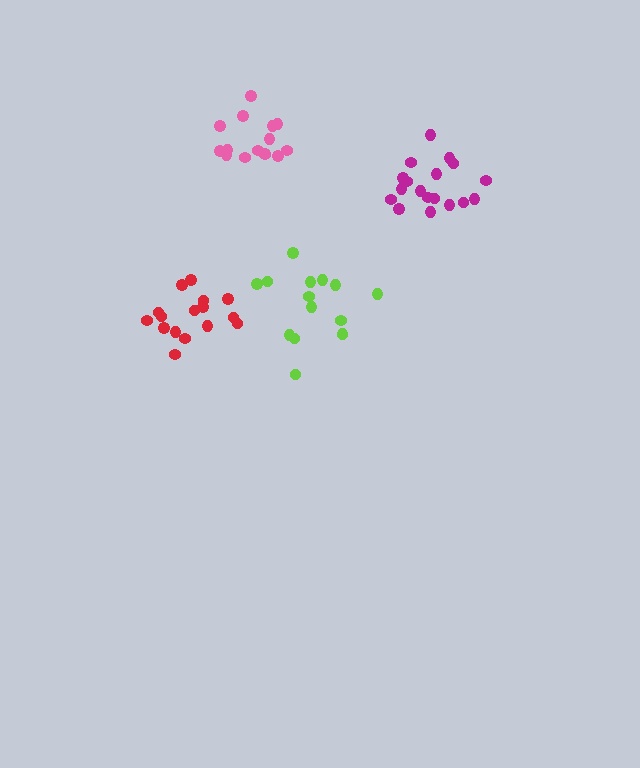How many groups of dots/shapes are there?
There are 4 groups.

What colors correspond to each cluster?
The clusters are colored: magenta, lime, pink, red.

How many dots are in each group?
Group 1: 18 dots, Group 2: 15 dots, Group 3: 15 dots, Group 4: 16 dots (64 total).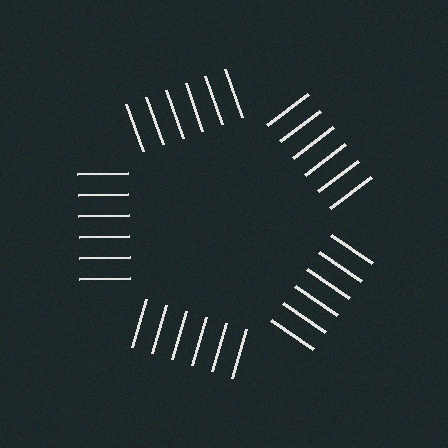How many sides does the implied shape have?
5 sides — the line-ends trace a pentagon.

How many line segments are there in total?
30 — 6 along each of the 5 edges.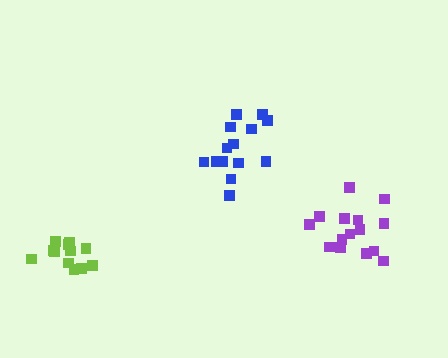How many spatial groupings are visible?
There are 3 spatial groupings.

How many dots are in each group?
Group 1: 13 dots, Group 2: 14 dots, Group 3: 15 dots (42 total).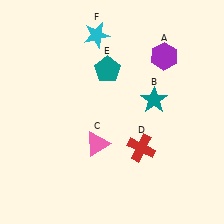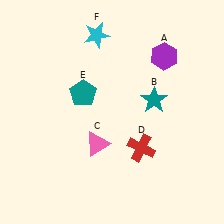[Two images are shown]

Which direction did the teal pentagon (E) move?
The teal pentagon (E) moved left.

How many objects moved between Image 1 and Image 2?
1 object moved between the two images.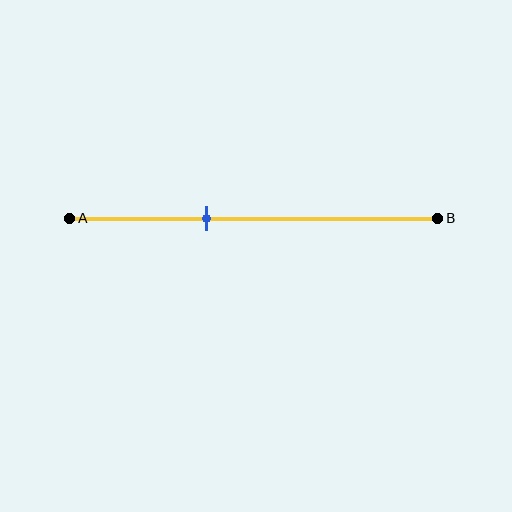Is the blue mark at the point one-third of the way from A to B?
No, the mark is at about 35% from A, not at the 33% one-third point.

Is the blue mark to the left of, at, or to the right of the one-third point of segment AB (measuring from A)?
The blue mark is to the right of the one-third point of segment AB.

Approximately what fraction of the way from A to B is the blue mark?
The blue mark is approximately 35% of the way from A to B.